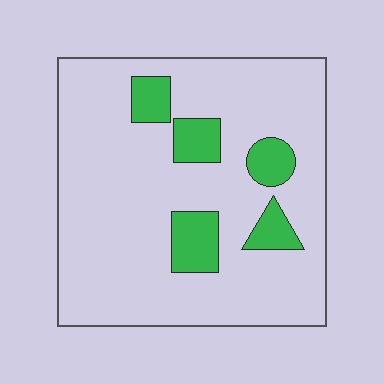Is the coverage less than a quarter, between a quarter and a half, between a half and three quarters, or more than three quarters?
Less than a quarter.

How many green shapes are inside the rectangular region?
5.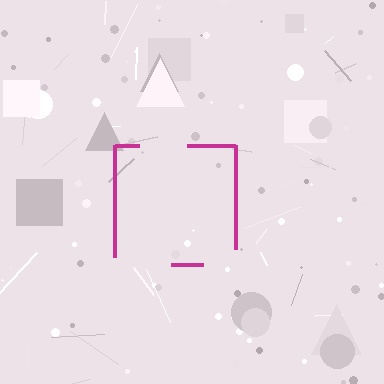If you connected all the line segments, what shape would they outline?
They would outline a square.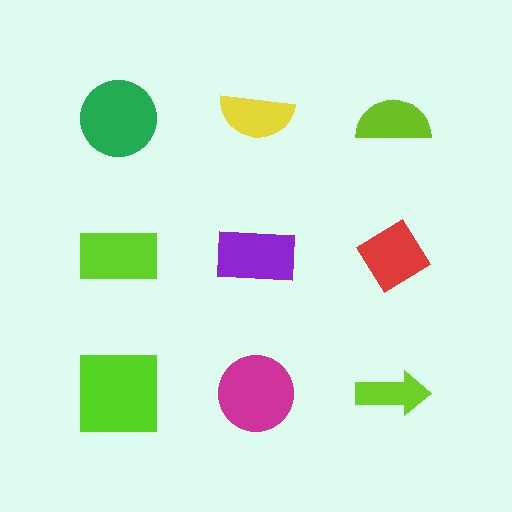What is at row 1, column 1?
A green circle.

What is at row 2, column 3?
A red diamond.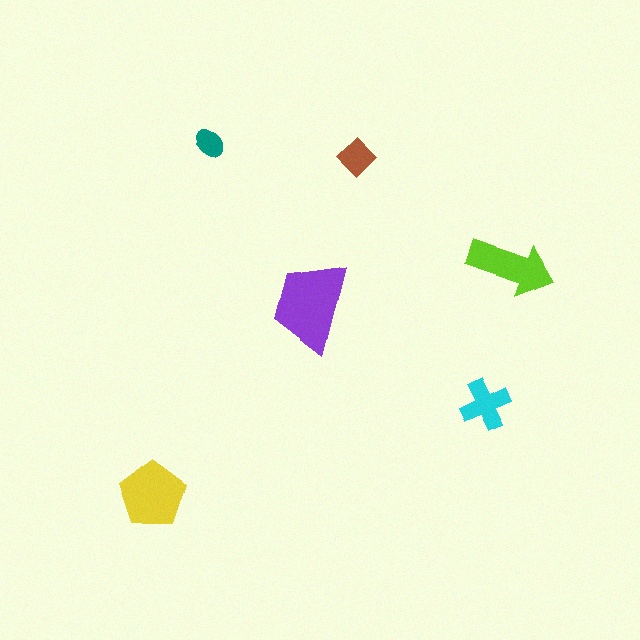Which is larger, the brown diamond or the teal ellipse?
The brown diamond.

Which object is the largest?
The purple trapezoid.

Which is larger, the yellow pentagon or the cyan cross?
The yellow pentagon.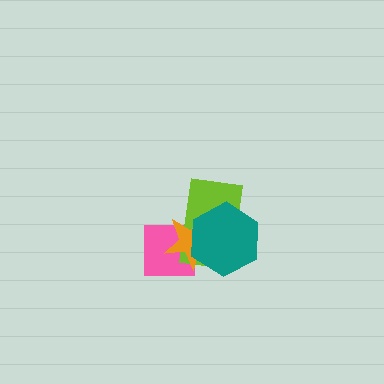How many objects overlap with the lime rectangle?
3 objects overlap with the lime rectangle.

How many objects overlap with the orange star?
3 objects overlap with the orange star.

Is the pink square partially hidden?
Yes, it is partially covered by another shape.